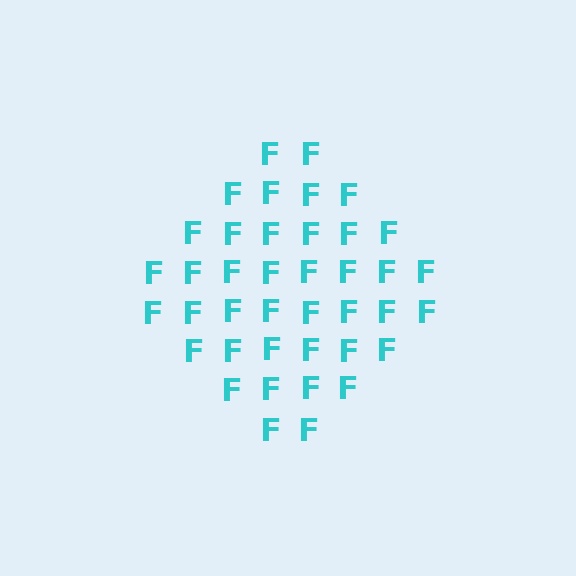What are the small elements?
The small elements are letter F's.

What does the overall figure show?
The overall figure shows a diamond.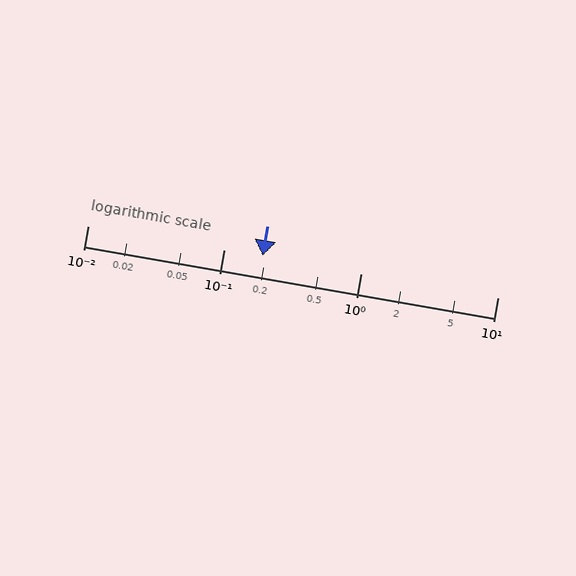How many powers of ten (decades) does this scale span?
The scale spans 3 decades, from 0.01 to 10.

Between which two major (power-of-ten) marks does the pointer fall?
The pointer is between 0.1 and 1.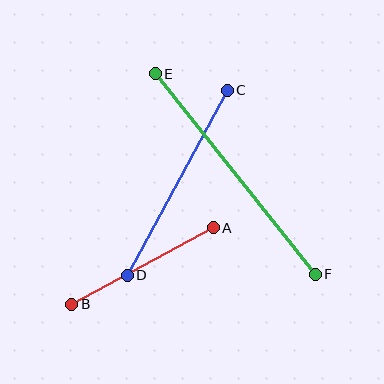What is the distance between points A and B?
The distance is approximately 161 pixels.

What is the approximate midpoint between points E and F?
The midpoint is at approximately (235, 174) pixels.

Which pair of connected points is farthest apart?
Points E and F are farthest apart.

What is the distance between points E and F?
The distance is approximately 256 pixels.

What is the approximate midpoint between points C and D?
The midpoint is at approximately (177, 183) pixels.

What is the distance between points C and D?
The distance is approximately 211 pixels.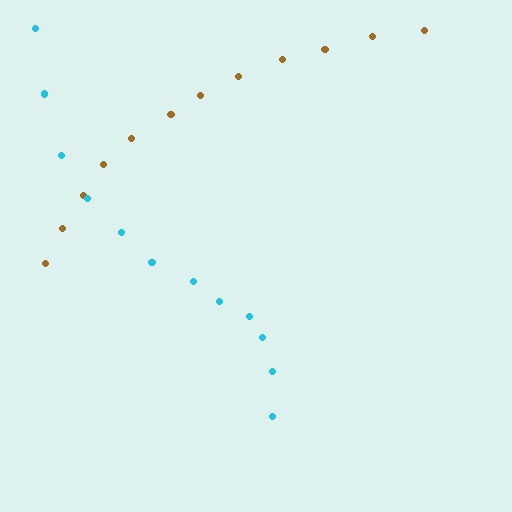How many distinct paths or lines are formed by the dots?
There are 2 distinct paths.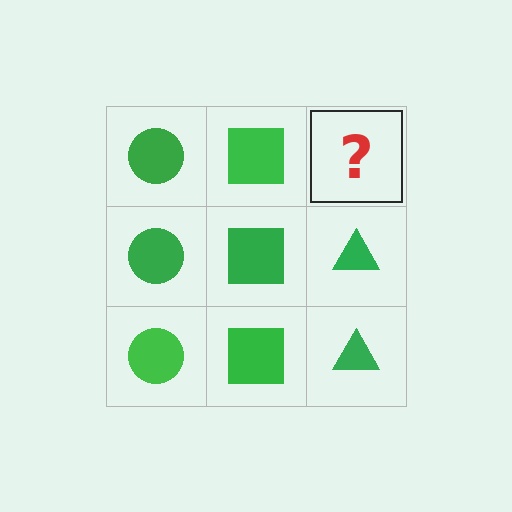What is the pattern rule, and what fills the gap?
The rule is that each column has a consistent shape. The gap should be filled with a green triangle.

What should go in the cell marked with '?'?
The missing cell should contain a green triangle.